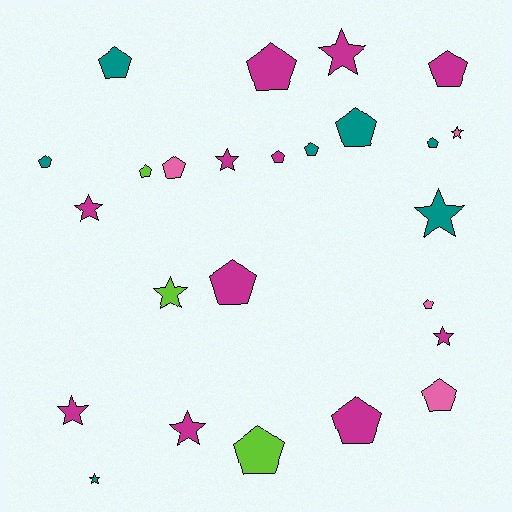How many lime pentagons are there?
There are 2 lime pentagons.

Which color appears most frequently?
Magenta, with 11 objects.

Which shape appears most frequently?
Pentagon, with 15 objects.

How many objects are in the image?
There are 25 objects.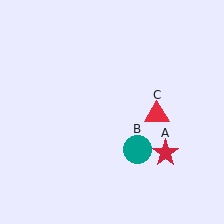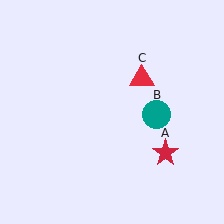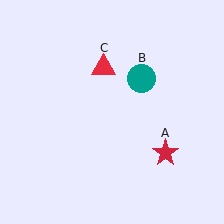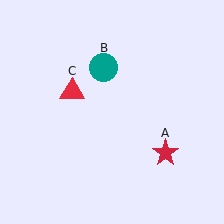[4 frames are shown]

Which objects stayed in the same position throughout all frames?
Red star (object A) remained stationary.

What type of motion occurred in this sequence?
The teal circle (object B), red triangle (object C) rotated counterclockwise around the center of the scene.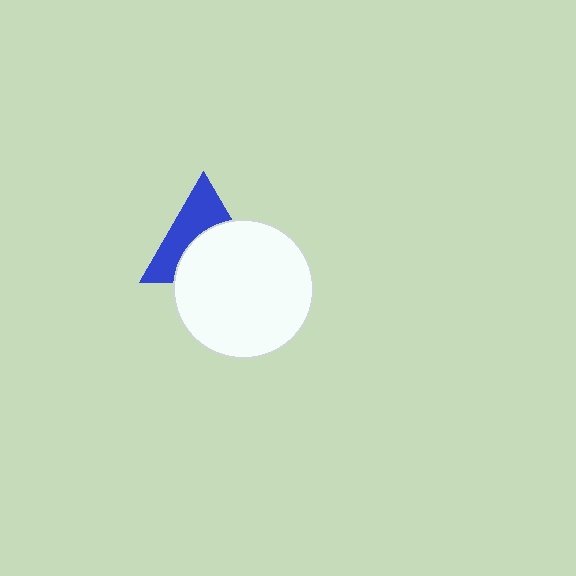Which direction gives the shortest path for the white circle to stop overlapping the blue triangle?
Moving down gives the shortest separation.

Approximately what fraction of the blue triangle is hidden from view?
Roughly 53% of the blue triangle is hidden behind the white circle.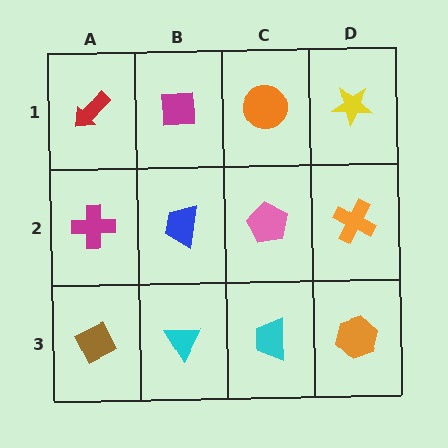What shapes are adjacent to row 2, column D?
A yellow star (row 1, column D), an orange hexagon (row 3, column D), a pink pentagon (row 2, column C).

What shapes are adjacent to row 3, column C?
A pink pentagon (row 2, column C), a cyan triangle (row 3, column B), an orange hexagon (row 3, column D).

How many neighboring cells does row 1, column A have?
2.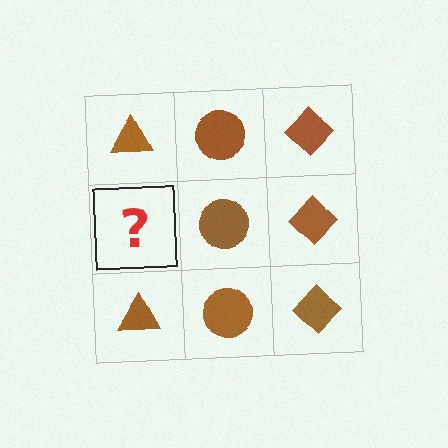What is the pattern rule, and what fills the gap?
The rule is that each column has a consistent shape. The gap should be filled with a brown triangle.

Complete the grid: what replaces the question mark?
The question mark should be replaced with a brown triangle.